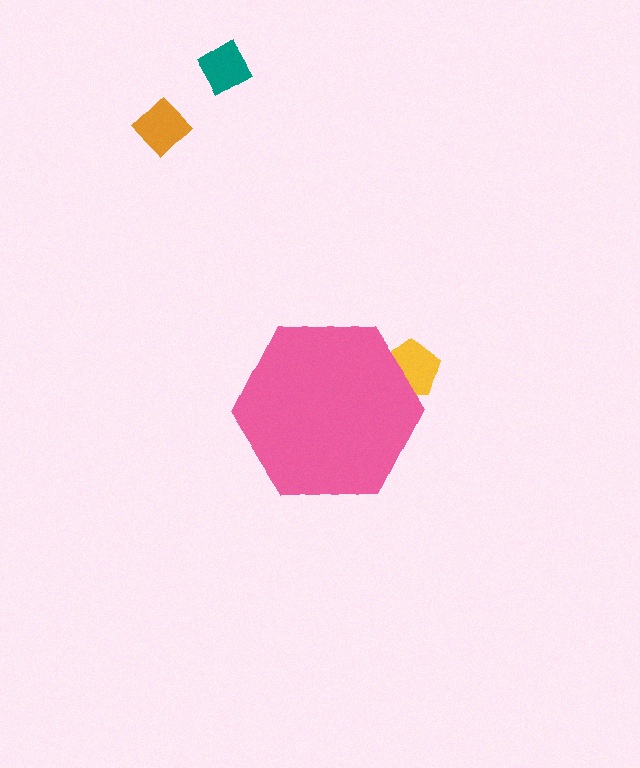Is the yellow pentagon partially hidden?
Yes, the yellow pentagon is partially hidden behind the pink hexagon.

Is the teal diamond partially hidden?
No, the teal diamond is fully visible.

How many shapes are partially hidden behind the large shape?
1 shape is partially hidden.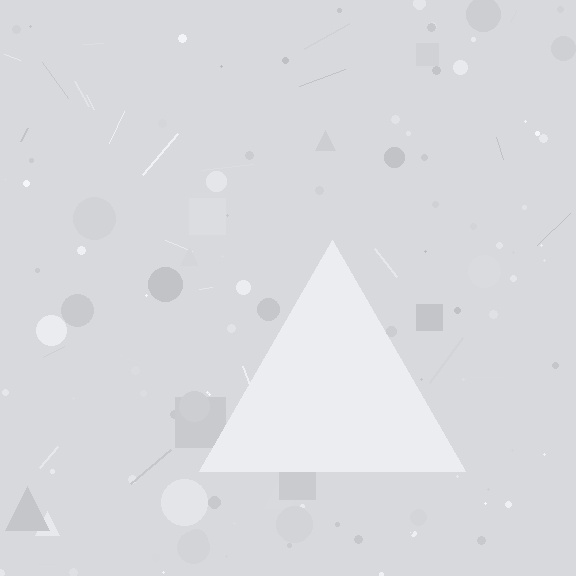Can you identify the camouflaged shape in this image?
The camouflaged shape is a triangle.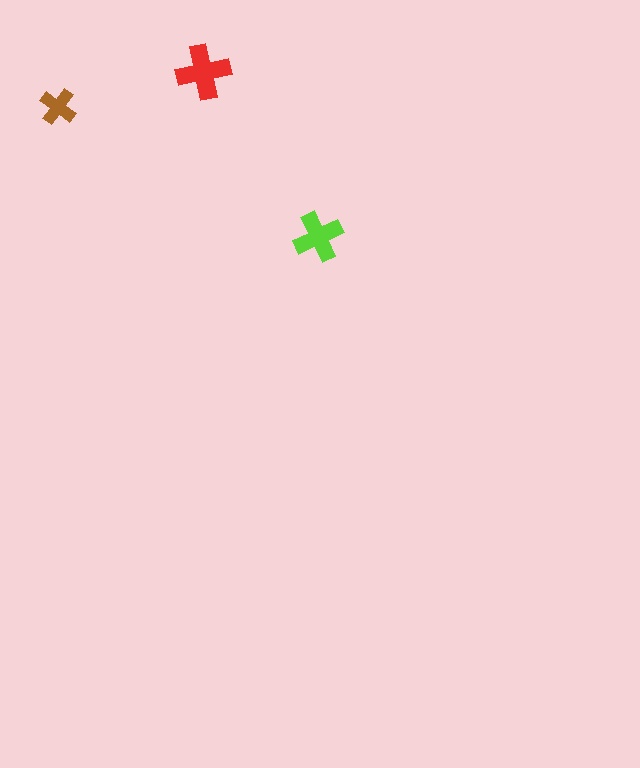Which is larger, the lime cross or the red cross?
The red one.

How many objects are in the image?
There are 3 objects in the image.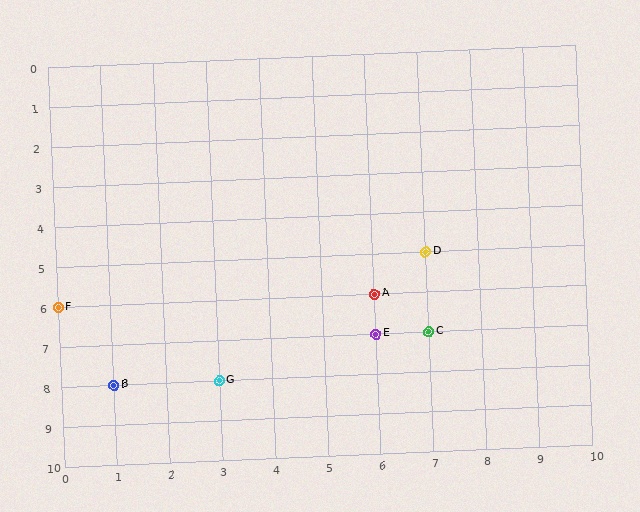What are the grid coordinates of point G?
Point G is at grid coordinates (3, 8).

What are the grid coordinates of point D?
Point D is at grid coordinates (7, 5).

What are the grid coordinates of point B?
Point B is at grid coordinates (1, 8).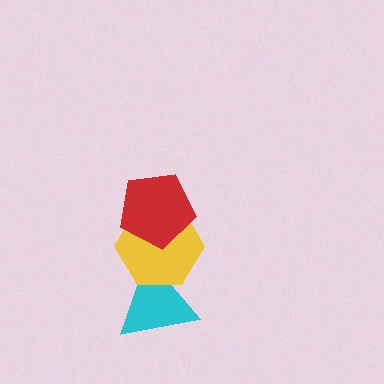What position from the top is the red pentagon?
The red pentagon is 1st from the top.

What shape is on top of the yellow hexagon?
The red pentagon is on top of the yellow hexagon.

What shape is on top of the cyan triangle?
The yellow hexagon is on top of the cyan triangle.